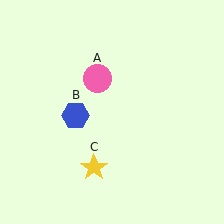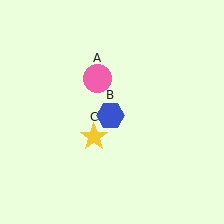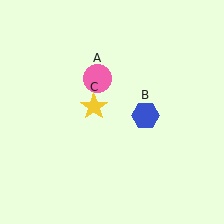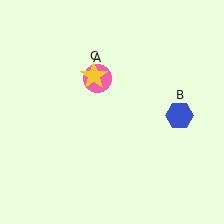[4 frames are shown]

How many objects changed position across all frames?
2 objects changed position: blue hexagon (object B), yellow star (object C).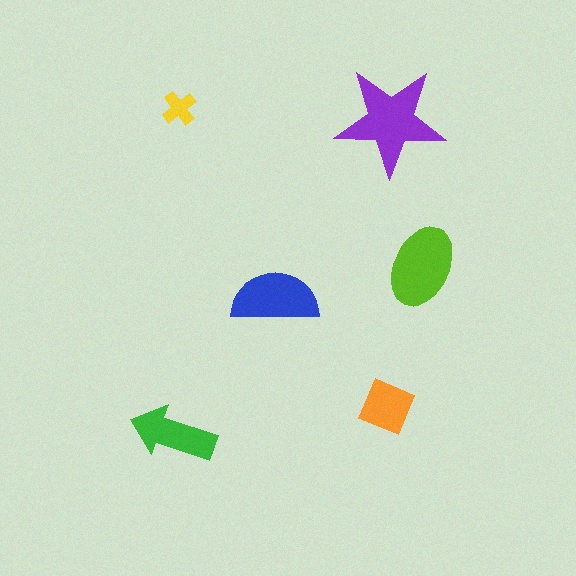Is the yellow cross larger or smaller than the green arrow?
Smaller.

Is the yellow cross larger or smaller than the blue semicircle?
Smaller.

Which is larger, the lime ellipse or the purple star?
The purple star.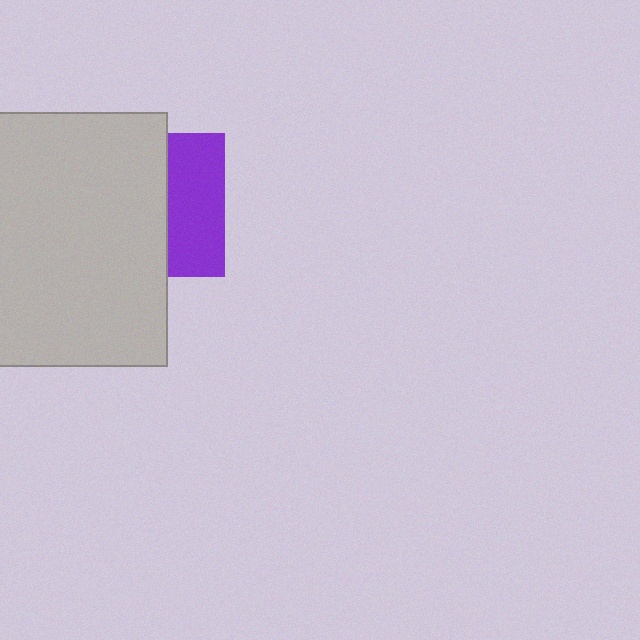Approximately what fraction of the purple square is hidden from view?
Roughly 60% of the purple square is hidden behind the light gray rectangle.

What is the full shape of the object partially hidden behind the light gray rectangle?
The partially hidden object is a purple square.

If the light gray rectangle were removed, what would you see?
You would see the complete purple square.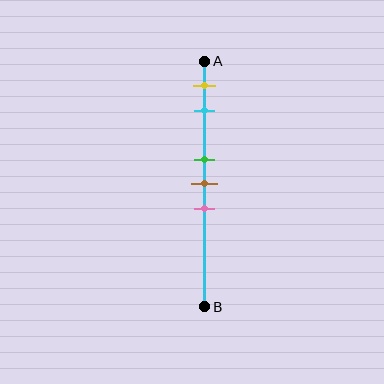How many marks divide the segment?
There are 5 marks dividing the segment.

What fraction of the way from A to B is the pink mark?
The pink mark is approximately 60% (0.6) of the way from A to B.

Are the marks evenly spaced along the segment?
No, the marks are not evenly spaced.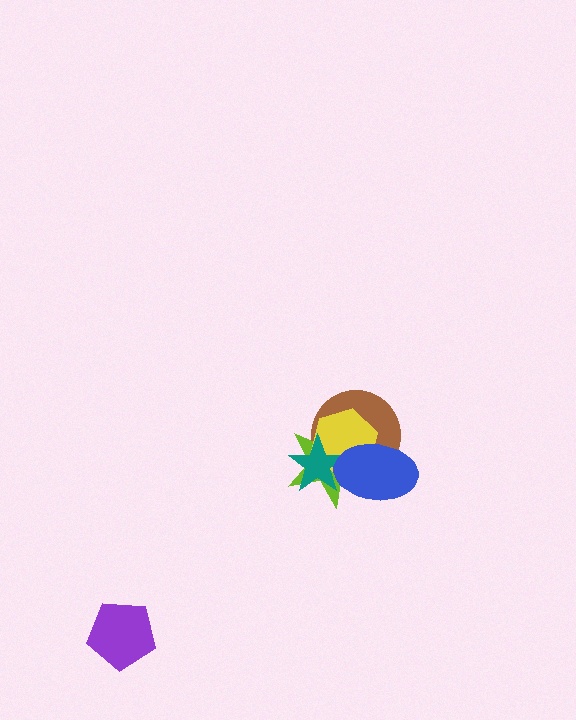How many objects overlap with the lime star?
4 objects overlap with the lime star.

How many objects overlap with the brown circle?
4 objects overlap with the brown circle.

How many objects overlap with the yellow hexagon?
4 objects overlap with the yellow hexagon.